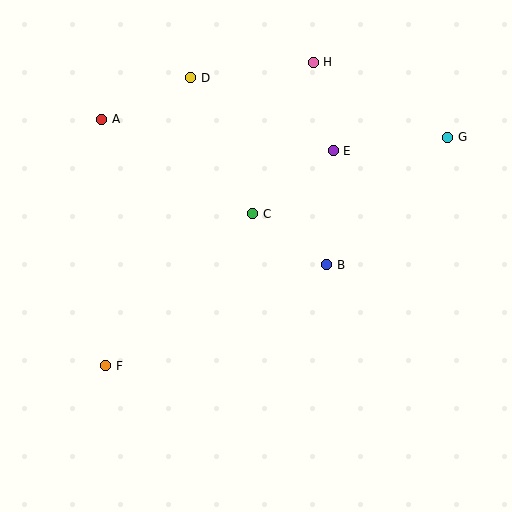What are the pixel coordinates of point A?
Point A is at (102, 119).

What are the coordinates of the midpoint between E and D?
The midpoint between E and D is at (262, 114).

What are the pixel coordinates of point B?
Point B is at (327, 265).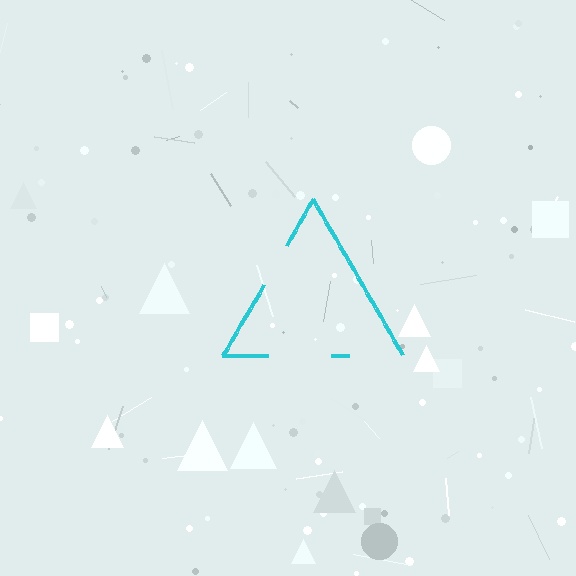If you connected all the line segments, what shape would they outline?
They would outline a triangle.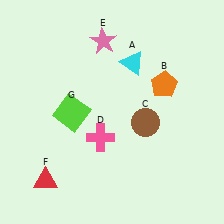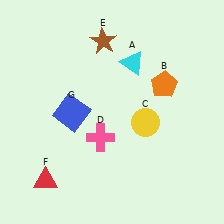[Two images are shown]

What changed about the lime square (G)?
In Image 1, G is lime. In Image 2, it changed to blue.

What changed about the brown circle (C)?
In Image 1, C is brown. In Image 2, it changed to yellow.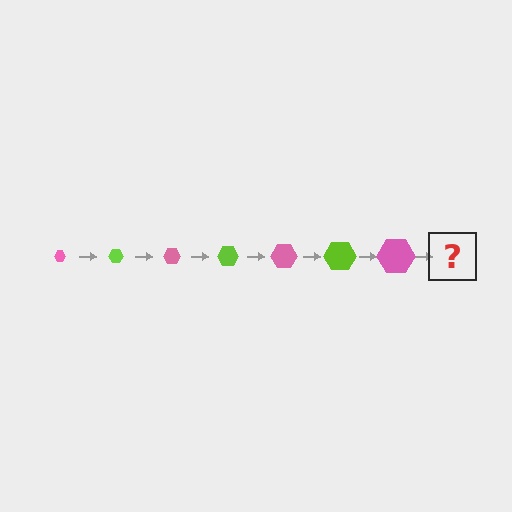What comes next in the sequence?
The next element should be a lime hexagon, larger than the previous one.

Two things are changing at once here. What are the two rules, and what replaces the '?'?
The two rules are that the hexagon grows larger each step and the color cycles through pink and lime. The '?' should be a lime hexagon, larger than the previous one.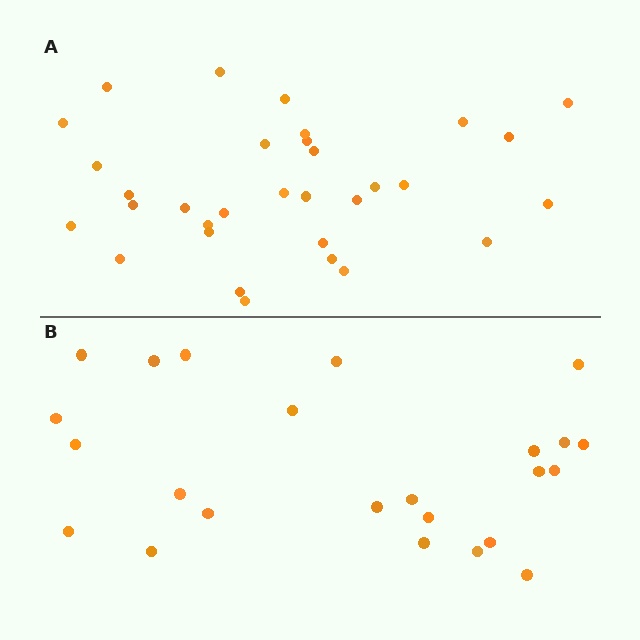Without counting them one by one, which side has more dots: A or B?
Region A (the top region) has more dots.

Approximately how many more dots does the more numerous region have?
Region A has roughly 8 or so more dots than region B.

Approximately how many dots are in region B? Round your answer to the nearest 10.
About 20 dots. (The exact count is 24, which rounds to 20.)